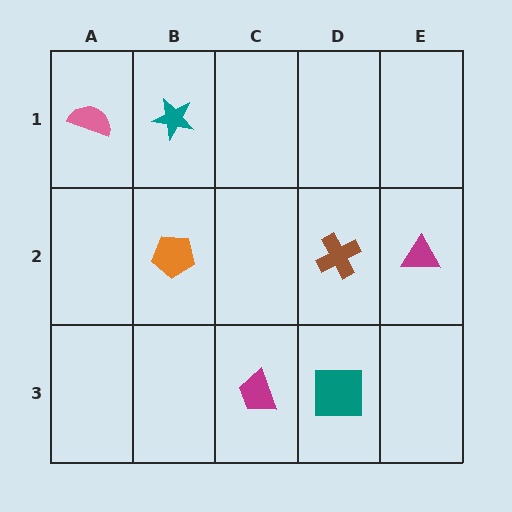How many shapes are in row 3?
2 shapes.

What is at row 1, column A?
A pink semicircle.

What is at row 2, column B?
An orange pentagon.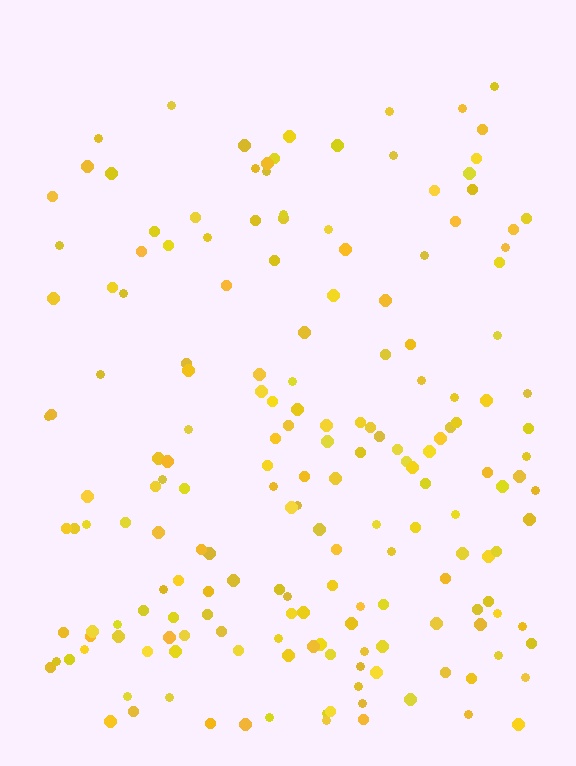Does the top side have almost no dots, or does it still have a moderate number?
Still a moderate number, just noticeably fewer than the bottom.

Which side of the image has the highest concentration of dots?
The bottom.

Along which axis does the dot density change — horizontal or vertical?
Vertical.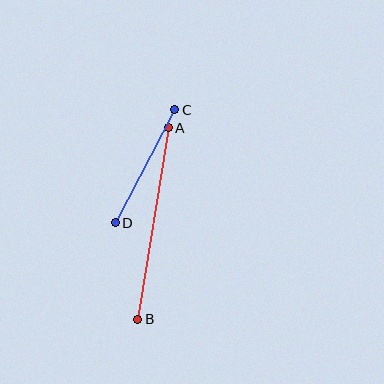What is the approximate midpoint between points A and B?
The midpoint is at approximately (153, 223) pixels.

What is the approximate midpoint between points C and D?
The midpoint is at approximately (145, 166) pixels.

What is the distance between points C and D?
The distance is approximately 128 pixels.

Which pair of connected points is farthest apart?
Points A and B are farthest apart.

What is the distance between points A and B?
The distance is approximately 194 pixels.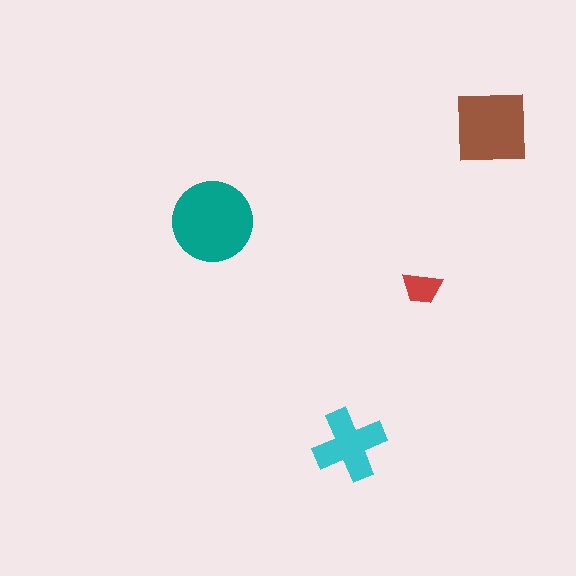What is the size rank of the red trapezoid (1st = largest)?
4th.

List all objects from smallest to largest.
The red trapezoid, the cyan cross, the brown square, the teal circle.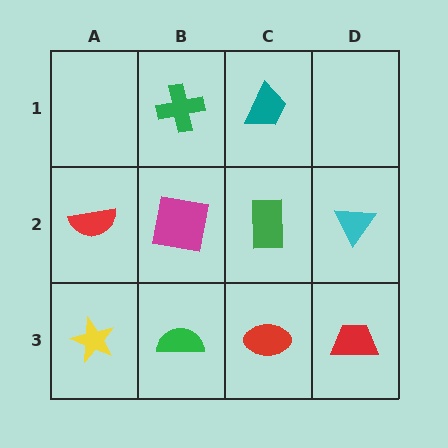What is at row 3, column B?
A green semicircle.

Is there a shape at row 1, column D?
No, that cell is empty.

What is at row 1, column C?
A teal trapezoid.